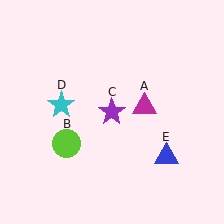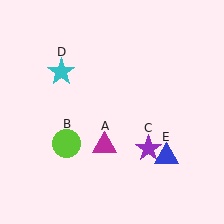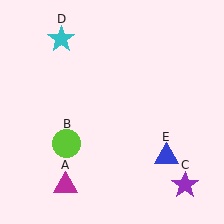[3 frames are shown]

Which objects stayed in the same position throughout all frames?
Lime circle (object B) and blue triangle (object E) remained stationary.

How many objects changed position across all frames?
3 objects changed position: magenta triangle (object A), purple star (object C), cyan star (object D).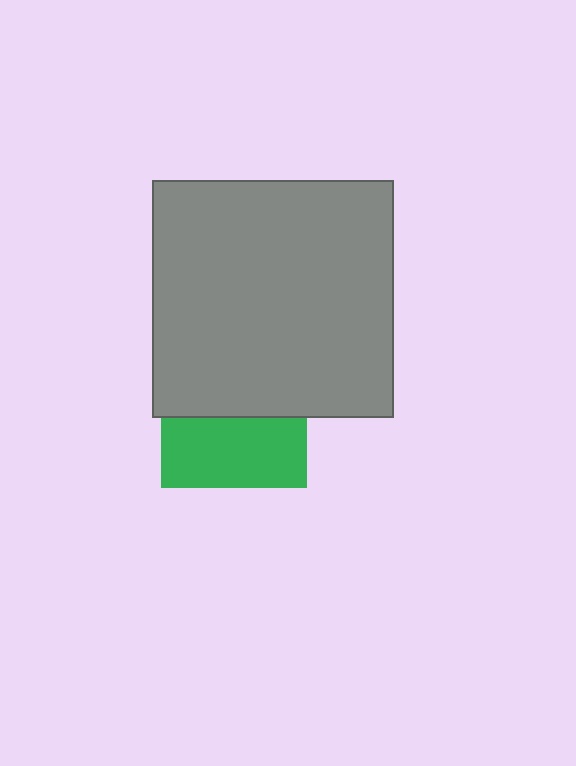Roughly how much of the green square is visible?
About half of it is visible (roughly 48%).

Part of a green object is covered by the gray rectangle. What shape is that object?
It is a square.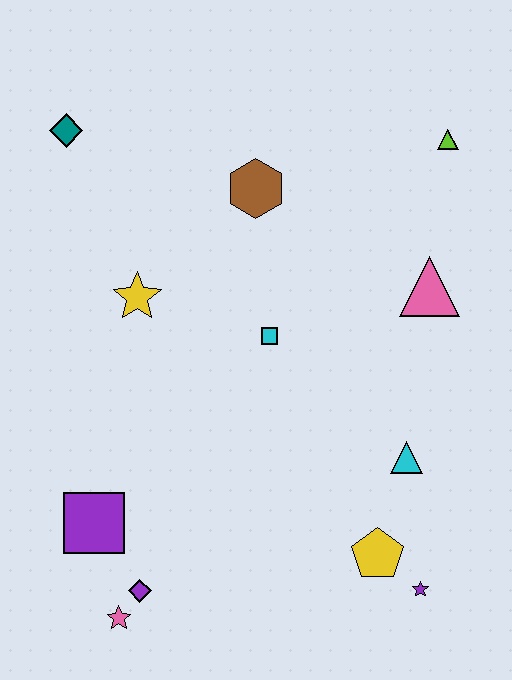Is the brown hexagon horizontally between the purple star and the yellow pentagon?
No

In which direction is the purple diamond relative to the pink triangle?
The purple diamond is below the pink triangle.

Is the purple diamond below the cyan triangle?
Yes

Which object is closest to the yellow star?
The cyan square is closest to the yellow star.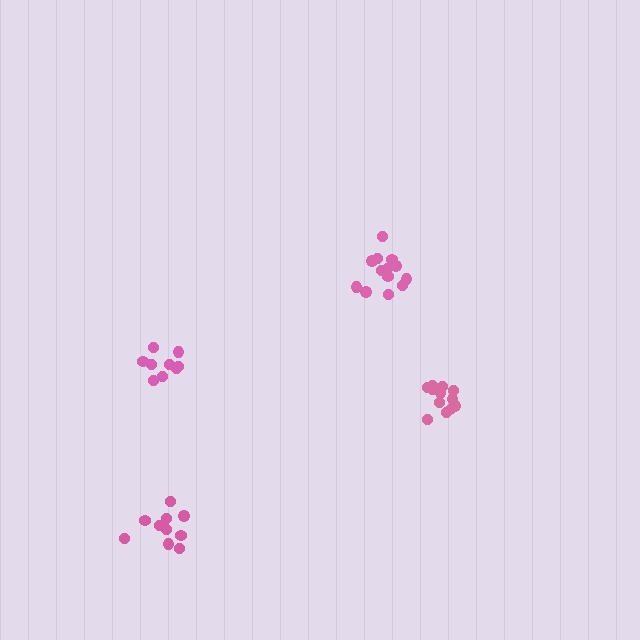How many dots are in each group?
Group 1: 10 dots, Group 2: 9 dots, Group 3: 14 dots, Group 4: 12 dots (45 total).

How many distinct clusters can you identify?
There are 4 distinct clusters.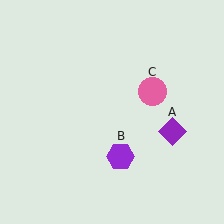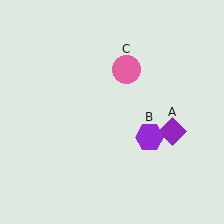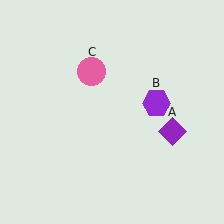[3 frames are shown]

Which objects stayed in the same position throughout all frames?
Purple diamond (object A) remained stationary.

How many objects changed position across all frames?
2 objects changed position: purple hexagon (object B), pink circle (object C).